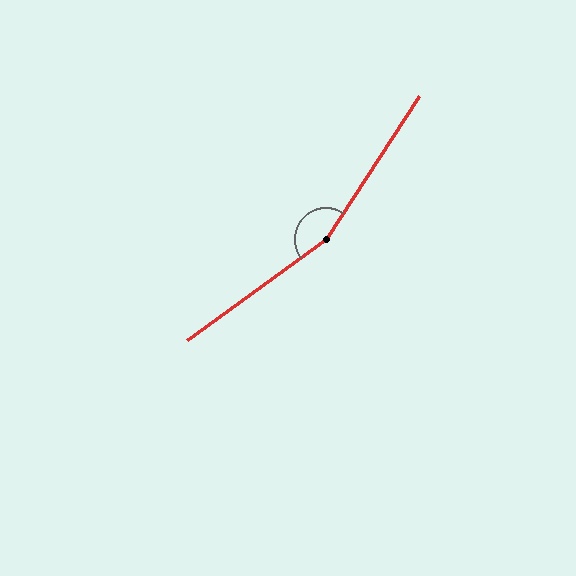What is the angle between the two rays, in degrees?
Approximately 159 degrees.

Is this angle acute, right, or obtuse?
It is obtuse.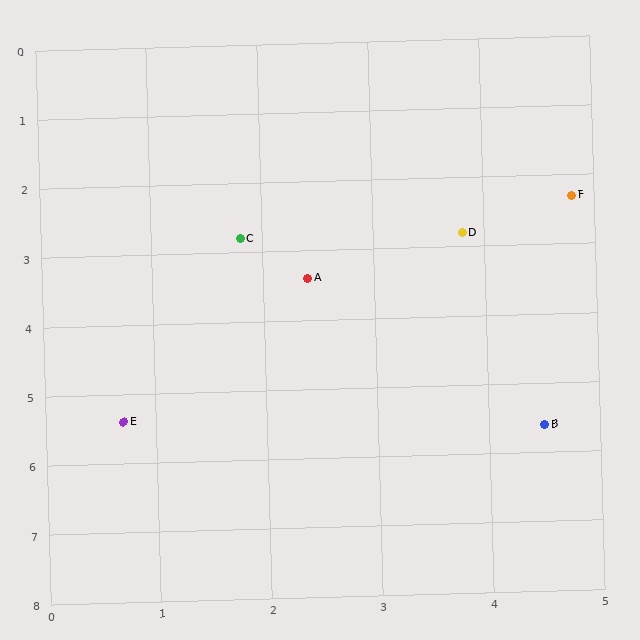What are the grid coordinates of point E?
Point E is at approximately (0.7, 5.4).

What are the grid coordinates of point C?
Point C is at approximately (1.8, 2.8).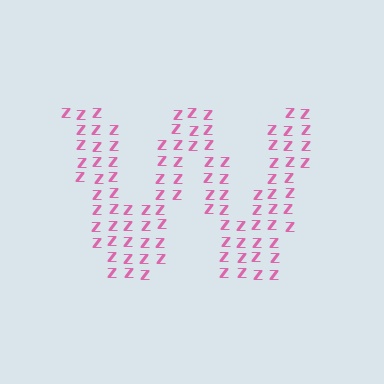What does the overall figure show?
The overall figure shows the letter W.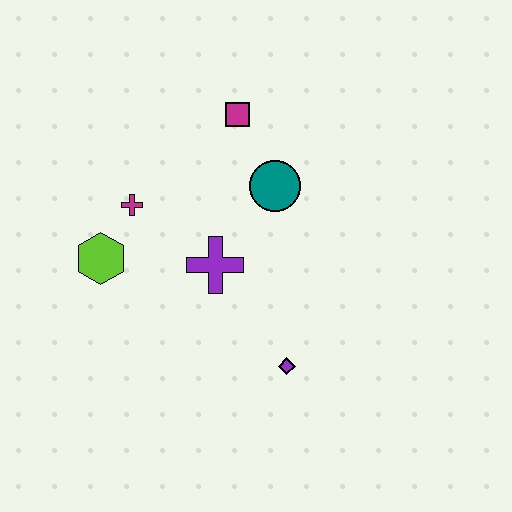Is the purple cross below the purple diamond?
No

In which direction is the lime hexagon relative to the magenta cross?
The lime hexagon is below the magenta cross.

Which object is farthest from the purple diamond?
The magenta square is farthest from the purple diamond.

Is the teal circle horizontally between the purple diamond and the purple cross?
Yes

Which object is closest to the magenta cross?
The lime hexagon is closest to the magenta cross.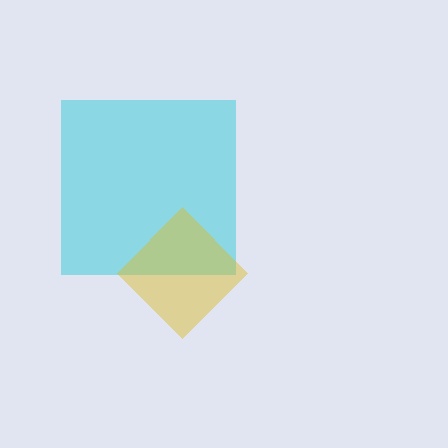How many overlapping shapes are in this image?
There are 2 overlapping shapes in the image.